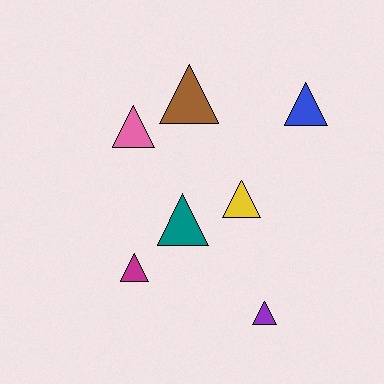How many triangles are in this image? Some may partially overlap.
There are 7 triangles.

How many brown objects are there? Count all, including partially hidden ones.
There is 1 brown object.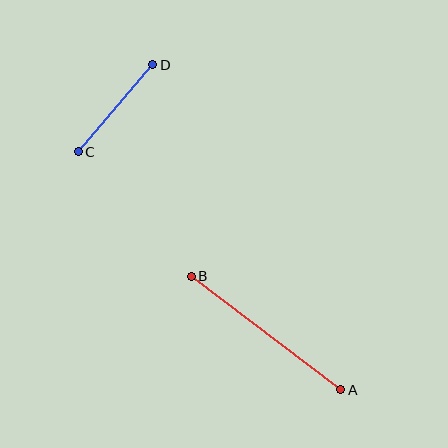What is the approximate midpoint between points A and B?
The midpoint is at approximately (266, 333) pixels.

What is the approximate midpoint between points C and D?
The midpoint is at approximately (116, 108) pixels.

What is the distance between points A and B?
The distance is approximately 188 pixels.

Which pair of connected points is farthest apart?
Points A and B are farthest apart.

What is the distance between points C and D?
The distance is approximately 115 pixels.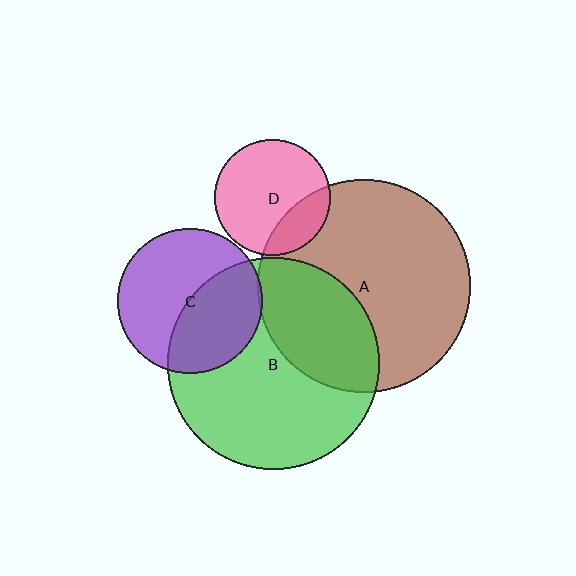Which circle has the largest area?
Circle A (brown).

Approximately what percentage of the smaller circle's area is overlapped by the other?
Approximately 5%.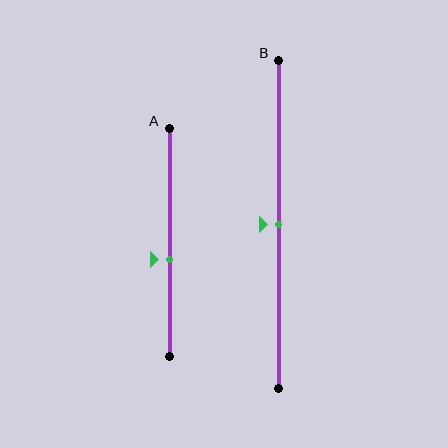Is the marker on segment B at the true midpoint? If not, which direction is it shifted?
Yes, the marker on segment B is at the true midpoint.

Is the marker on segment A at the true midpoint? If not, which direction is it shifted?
No, the marker on segment A is shifted downward by about 8% of the segment length.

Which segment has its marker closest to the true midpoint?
Segment B has its marker closest to the true midpoint.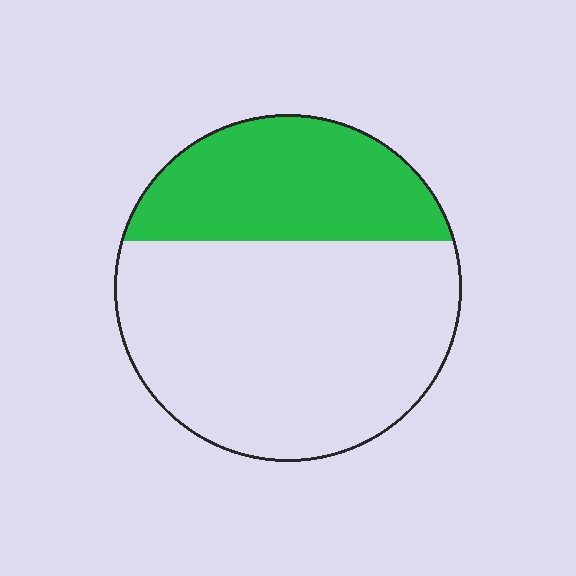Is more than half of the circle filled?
No.